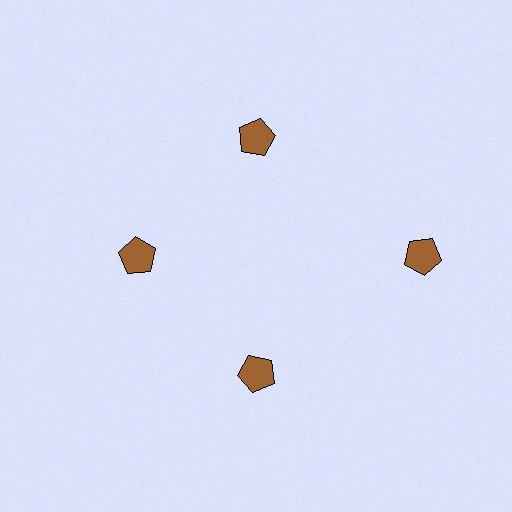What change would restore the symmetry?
The symmetry would be restored by moving it inward, back onto the ring so that all 4 pentagons sit at equal angles and equal distance from the center.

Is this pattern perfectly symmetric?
No. The 4 brown pentagons are arranged in a ring, but one element near the 3 o'clock position is pushed outward from the center, breaking the 4-fold rotational symmetry.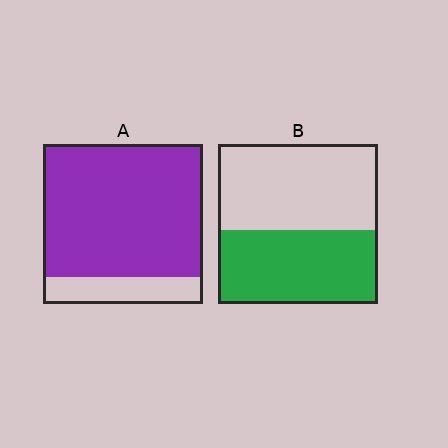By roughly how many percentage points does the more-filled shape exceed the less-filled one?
By roughly 35 percentage points (A over B).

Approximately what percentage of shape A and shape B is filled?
A is approximately 85% and B is approximately 45%.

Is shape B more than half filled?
Roughly half.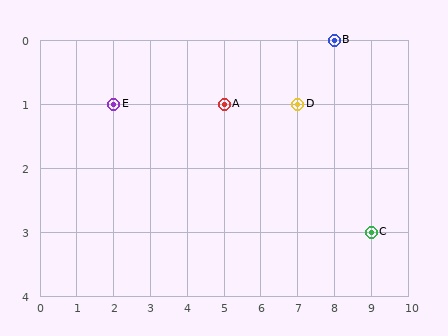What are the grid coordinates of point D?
Point D is at grid coordinates (7, 1).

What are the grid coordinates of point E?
Point E is at grid coordinates (2, 1).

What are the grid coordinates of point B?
Point B is at grid coordinates (8, 0).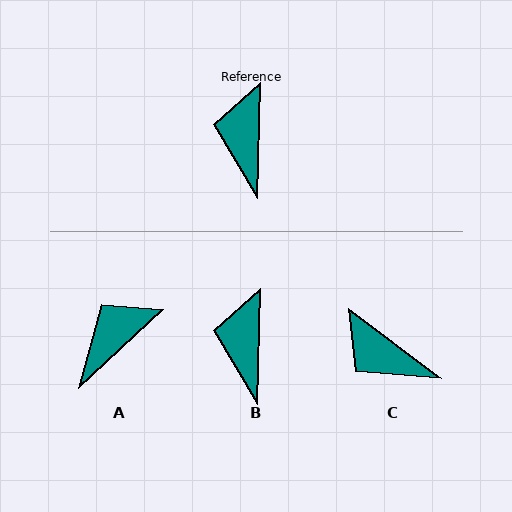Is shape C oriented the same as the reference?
No, it is off by about 54 degrees.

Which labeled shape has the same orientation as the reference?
B.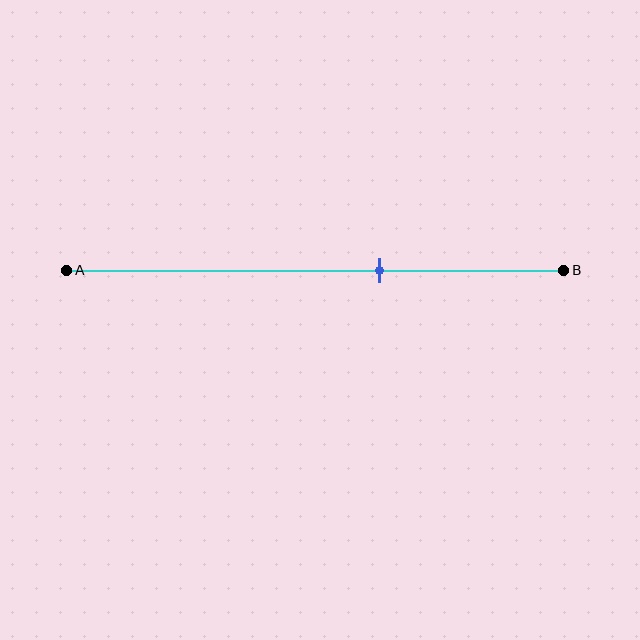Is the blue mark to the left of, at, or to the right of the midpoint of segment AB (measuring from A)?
The blue mark is to the right of the midpoint of segment AB.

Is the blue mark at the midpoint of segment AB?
No, the mark is at about 65% from A, not at the 50% midpoint.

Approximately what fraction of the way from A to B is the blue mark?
The blue mark is approximately 65% of the way from A to B.